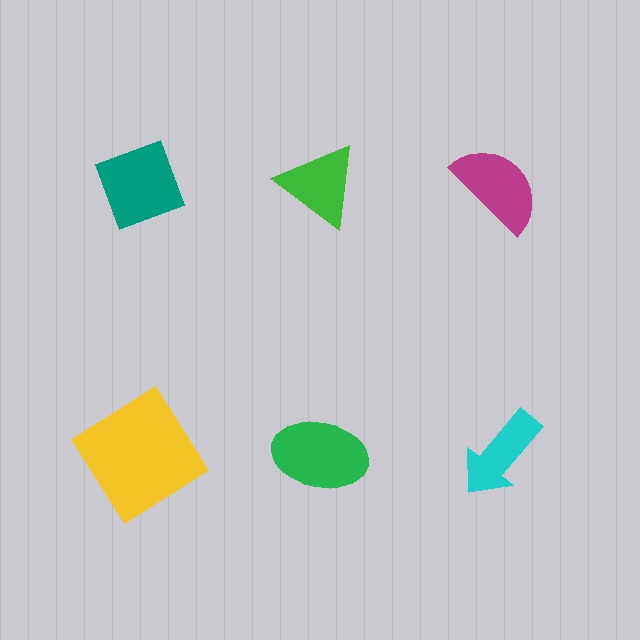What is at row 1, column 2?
A green triangle.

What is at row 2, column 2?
A green ellipse.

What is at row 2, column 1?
A yellow diamond.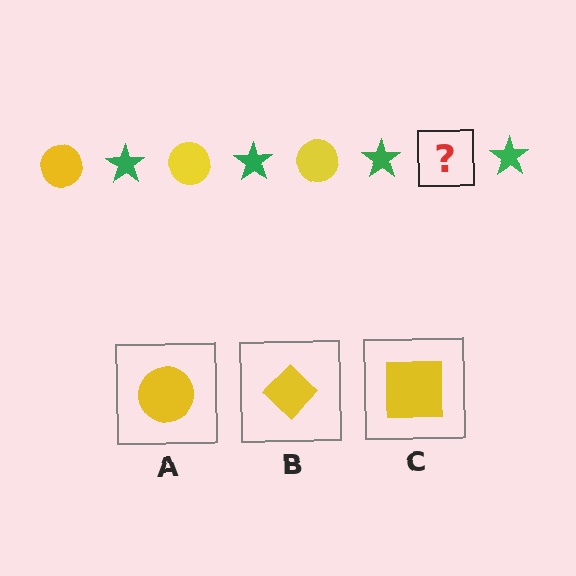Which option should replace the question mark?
Option A.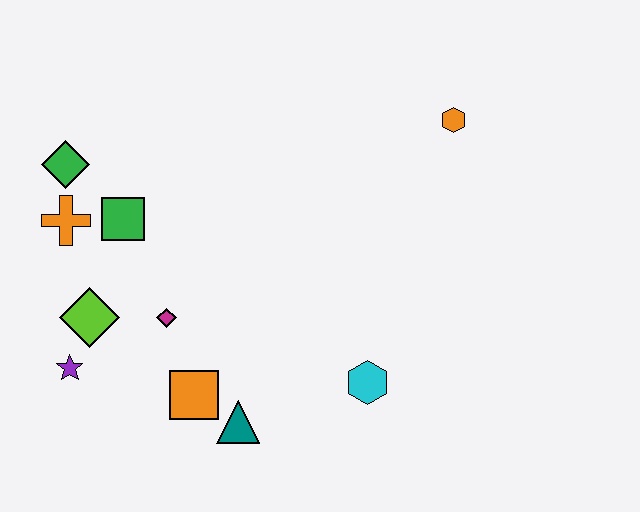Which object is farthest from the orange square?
The orange hexagon is farthest from the orange square.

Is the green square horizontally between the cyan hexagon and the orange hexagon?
No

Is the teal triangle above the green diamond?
No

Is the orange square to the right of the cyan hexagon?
No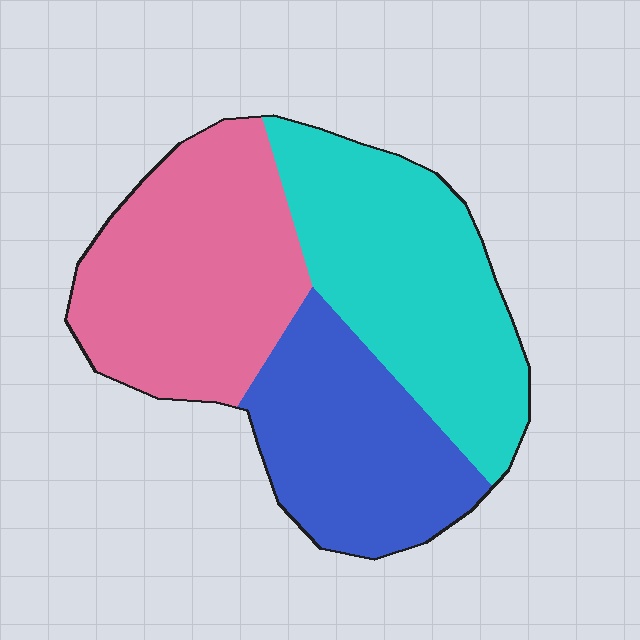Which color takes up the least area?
Blue, at roughly 30%.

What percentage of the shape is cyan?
Cyan covers around 35% of the shape.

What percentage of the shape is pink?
Pink covers roughly 35% of the shape.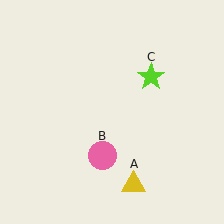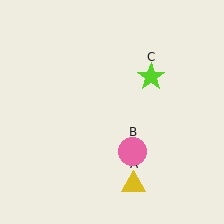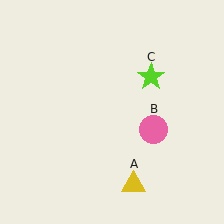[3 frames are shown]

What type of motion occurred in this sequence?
The pink circle (object B) rotated counterclockwise around the center of the scene.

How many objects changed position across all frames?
1 object changed position: pink circle (object B).